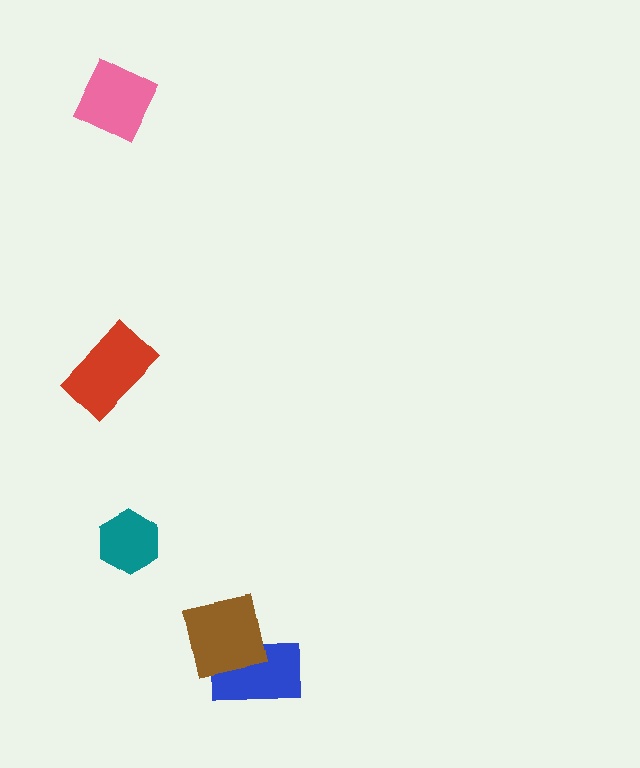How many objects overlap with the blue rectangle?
1 object overlaps with the blue rectangle.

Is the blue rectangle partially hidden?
Yes, it is partially covered by another shape.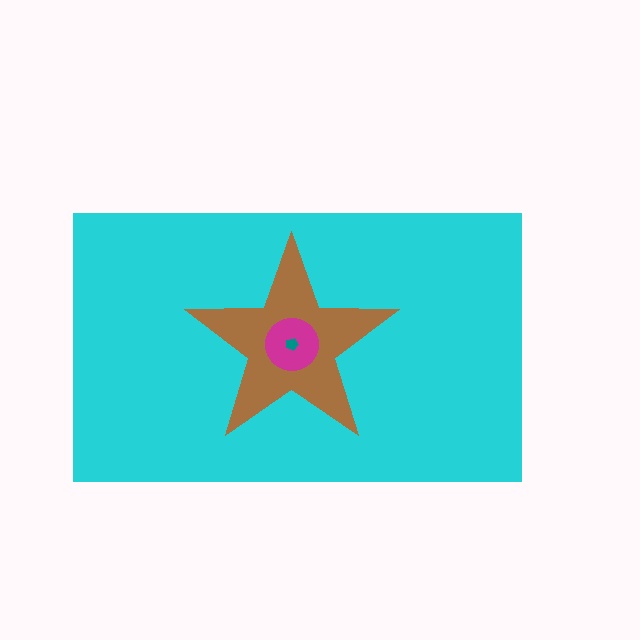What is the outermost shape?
The cyan rectangle.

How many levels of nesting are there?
4.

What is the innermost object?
The teal pentagon.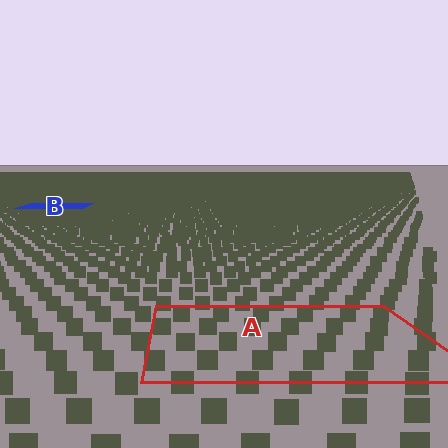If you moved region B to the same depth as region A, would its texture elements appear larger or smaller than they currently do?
They would appear larger. At a closer depth, the same texture elements are projected at a bigger on-screen size.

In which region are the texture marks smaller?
The texture marks are smaller in region B, because it is farther away.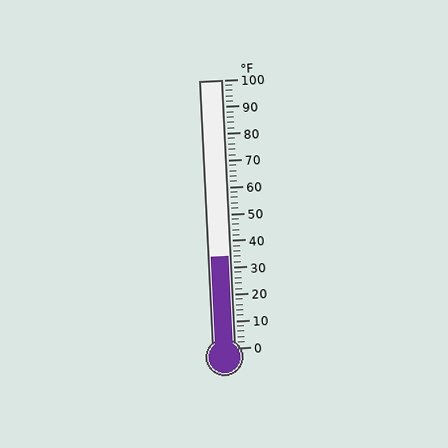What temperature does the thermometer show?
The thermometer shows approximately 34°F.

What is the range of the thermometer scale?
The thermometer scale ranges from 0°F to 100°F.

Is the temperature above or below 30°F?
The temperature is above 30°F.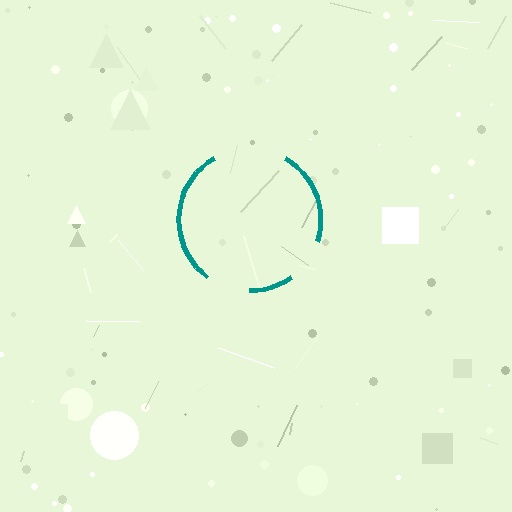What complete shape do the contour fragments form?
The contour fragments form a circle.